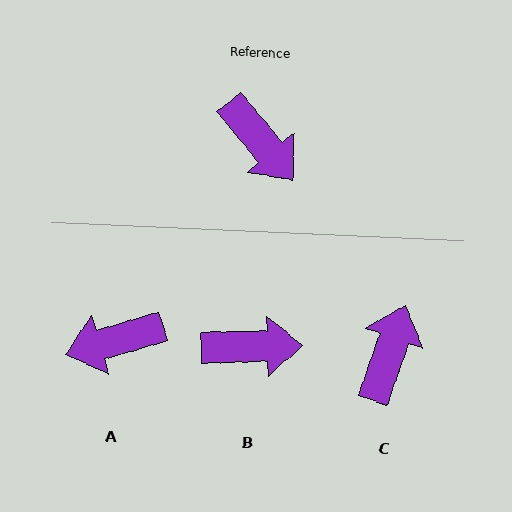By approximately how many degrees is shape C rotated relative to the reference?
Approximately 121 degrees counter-clockwise.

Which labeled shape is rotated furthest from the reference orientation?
C, about 121 degrees away.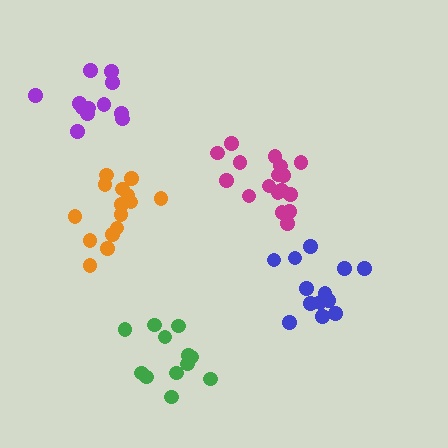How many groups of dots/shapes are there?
There are 5 groups.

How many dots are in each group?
Group 1: 15 dots, Group 2: 12 dots, Group 3: 14 dots, Group 4: 17 dots, Group 5: 12 dots (70 total).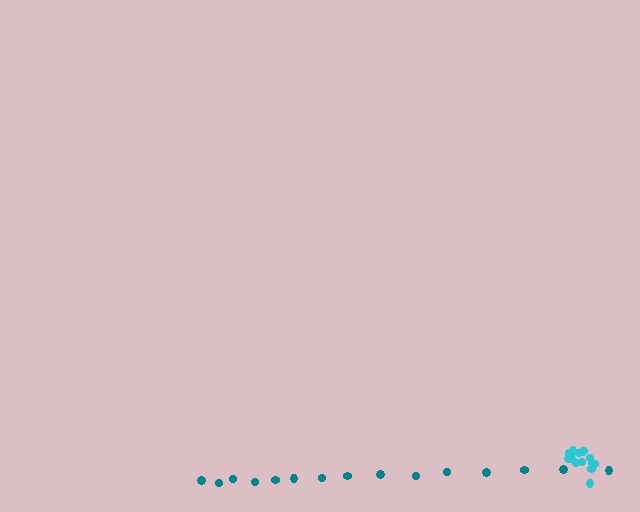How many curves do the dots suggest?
There are 2 distinct paths.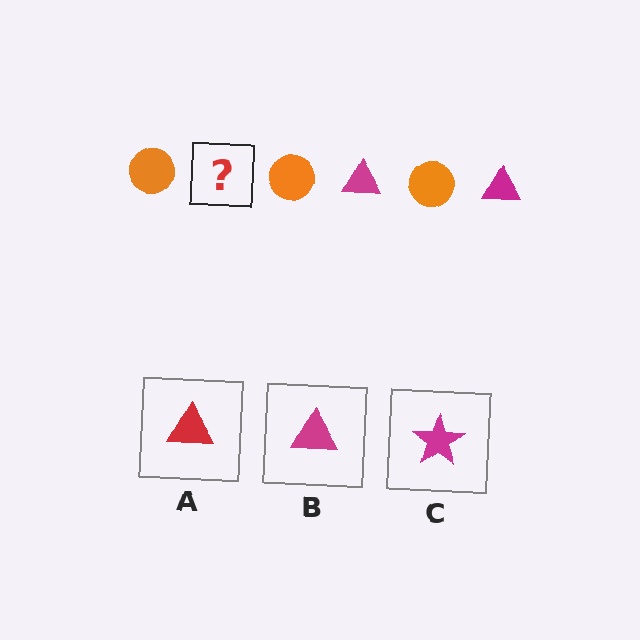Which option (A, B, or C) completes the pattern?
B.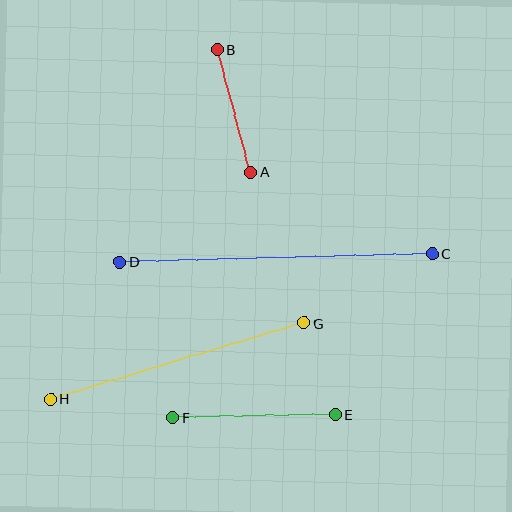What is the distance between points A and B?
The distance is approximately 127 pixels.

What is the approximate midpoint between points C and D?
The midpoint is at approximately (276, 258) pixels.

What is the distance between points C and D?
The distance is approximately 313 pixels.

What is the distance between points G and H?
The distance is approximately 265 pixels.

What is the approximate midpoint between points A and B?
The midpoint is at approximately (234, 111) pixels.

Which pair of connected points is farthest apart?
Points C and D are farthest apart.